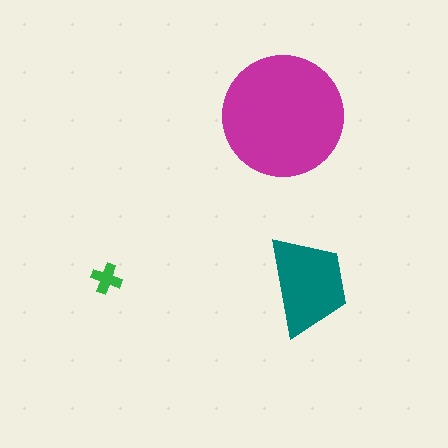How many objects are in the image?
There are 3 objects in the image.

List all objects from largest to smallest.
The magenta circle, the teal trapezoid, the green cross.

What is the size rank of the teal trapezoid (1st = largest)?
2nd.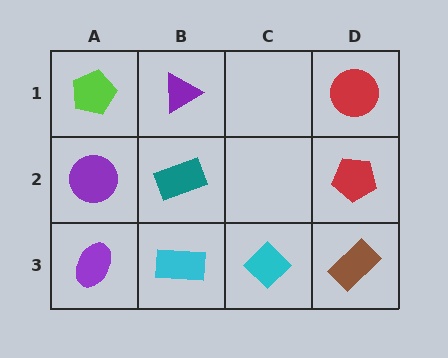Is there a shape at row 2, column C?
No, that cell is empty.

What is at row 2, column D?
A red pentagon.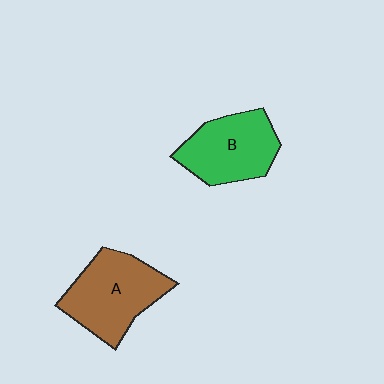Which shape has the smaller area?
Shape B (green).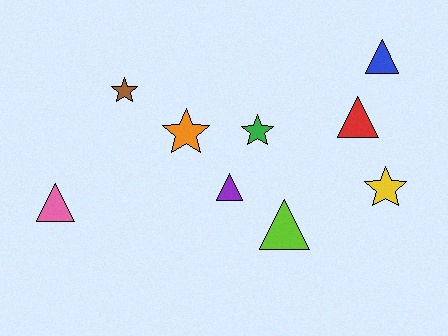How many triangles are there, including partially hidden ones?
There are 5 triangles.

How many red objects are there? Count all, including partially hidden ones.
There is 1 red object.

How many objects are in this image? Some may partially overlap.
There are 9 objects.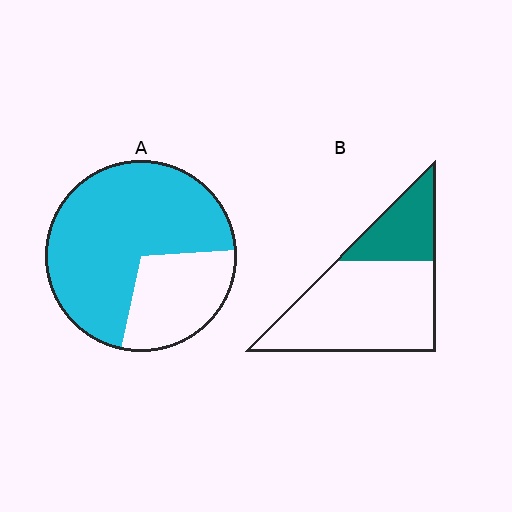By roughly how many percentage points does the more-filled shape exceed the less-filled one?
By roughly 45 percentage points (A over B).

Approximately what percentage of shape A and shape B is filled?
A is approximately 70% and B is approximately 30%.